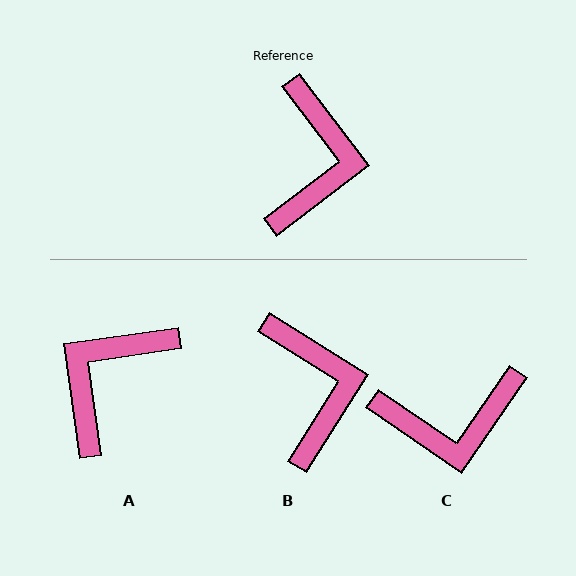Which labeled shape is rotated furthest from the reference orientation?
A, about 151 degrees away.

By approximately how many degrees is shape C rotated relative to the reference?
Approximately 72 degrees clockwise.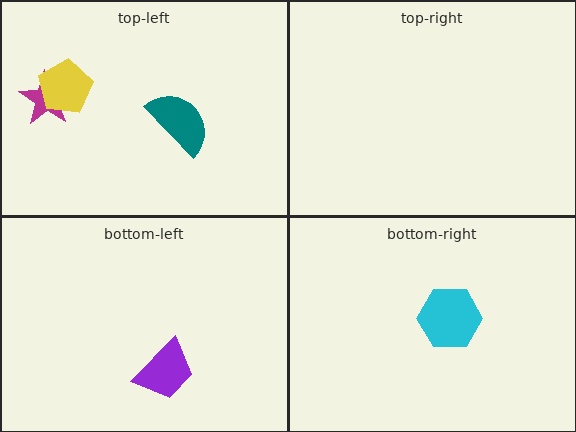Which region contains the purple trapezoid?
The bottom-left region.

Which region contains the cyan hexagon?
The bottom-right region.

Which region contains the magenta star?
The top-left region.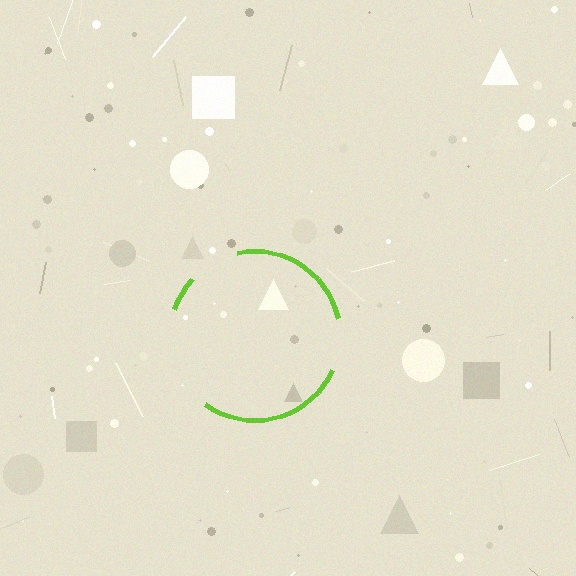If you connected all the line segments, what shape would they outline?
They would outline a circle.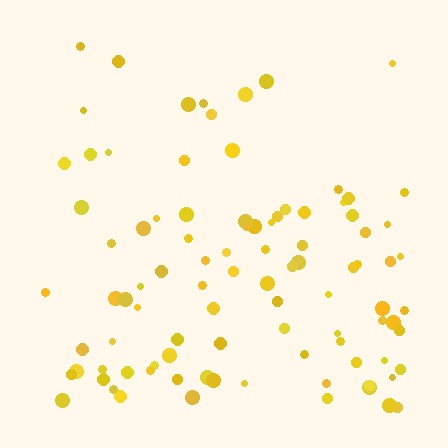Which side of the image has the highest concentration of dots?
The bottom.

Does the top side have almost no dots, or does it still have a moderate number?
Still a moderate number, just noticeably fewer than the bottom.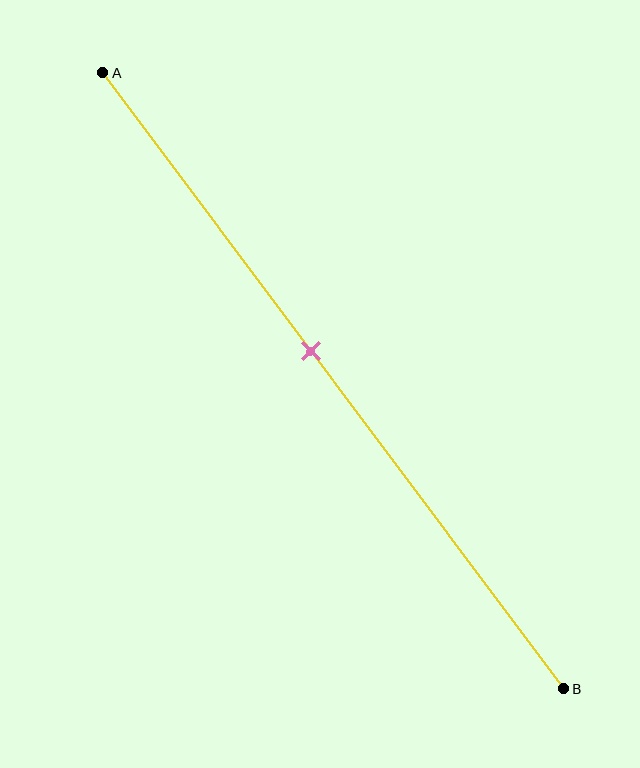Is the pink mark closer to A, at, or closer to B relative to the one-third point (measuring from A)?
The pink mark is closer to point B than the one-third point of segment AB.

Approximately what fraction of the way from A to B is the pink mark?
The pink mark is approximately 45% of the way from A to B.